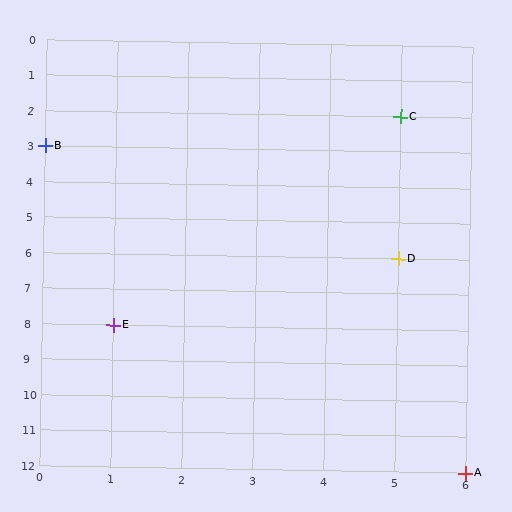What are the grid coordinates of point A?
Point A is at grid coordinates (6, 12).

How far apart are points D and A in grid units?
Points D and A are 1 column and 6 rows apart (about 6.1 grid units diagonally).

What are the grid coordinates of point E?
Point E is at grid coordinates (1, 8).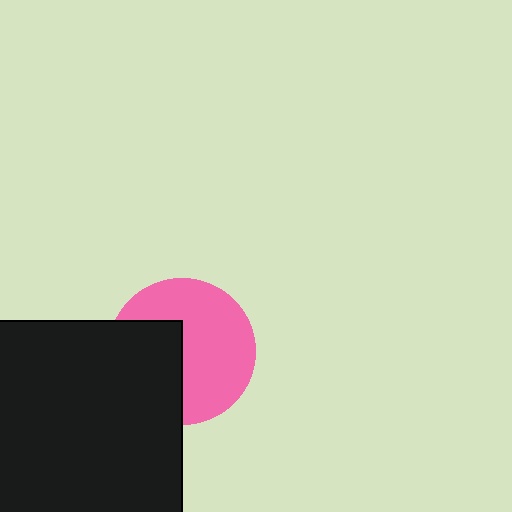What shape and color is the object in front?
The object in front is a black rectangle.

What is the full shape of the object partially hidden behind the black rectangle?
The partially hidden object is a pink circle.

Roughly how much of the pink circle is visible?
About half of it is visible (roughly 61%).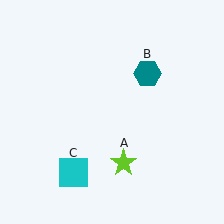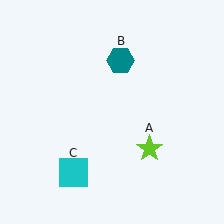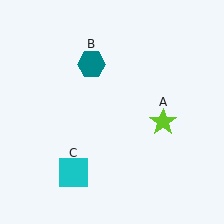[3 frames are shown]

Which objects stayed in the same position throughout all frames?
Cyan square (object C) remained stationary.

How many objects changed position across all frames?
2 objects changed position: lime star (object A), teal hexagon (object B).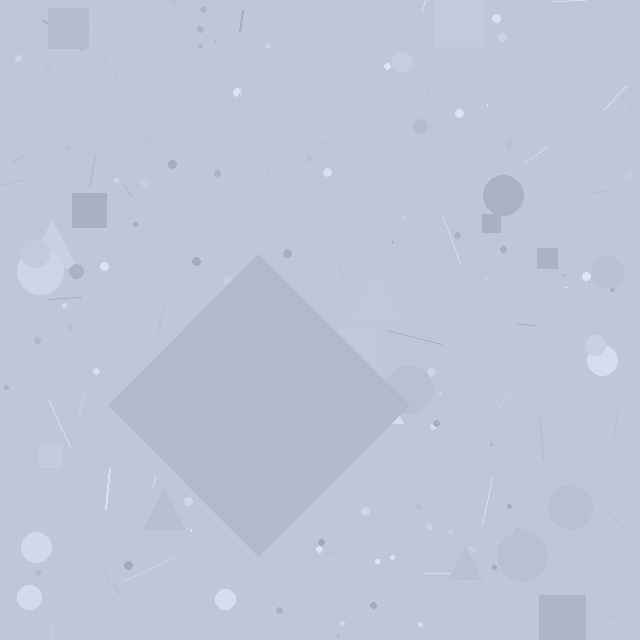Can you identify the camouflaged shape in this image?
The camouflaged shape is a diamond.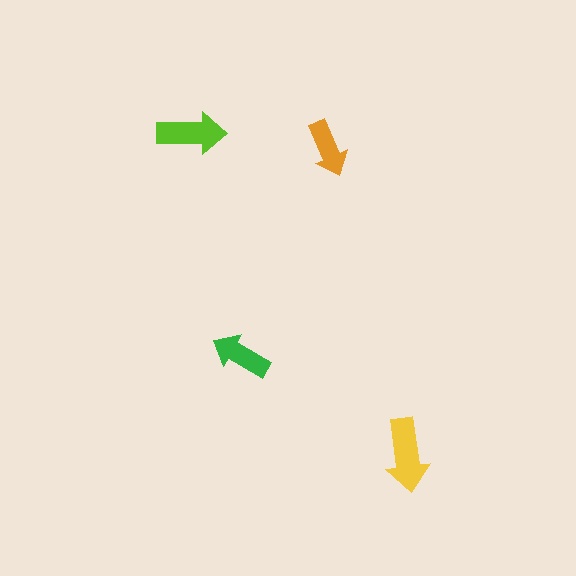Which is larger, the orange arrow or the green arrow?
The green one.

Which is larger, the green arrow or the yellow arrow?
The yellow one.